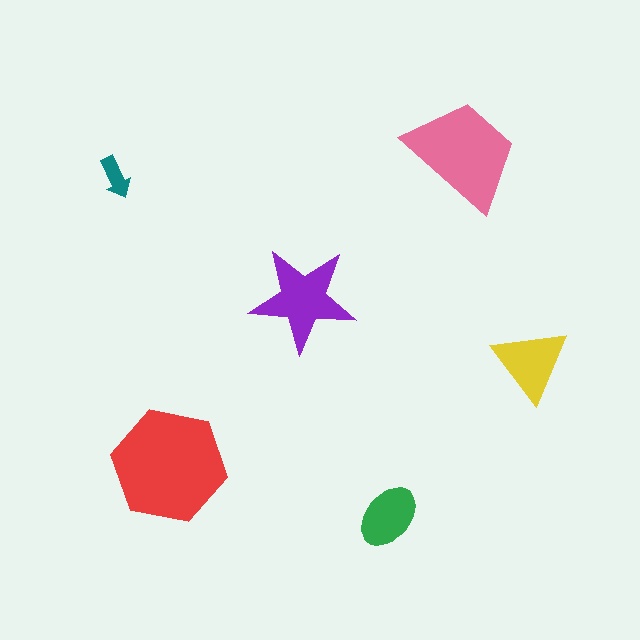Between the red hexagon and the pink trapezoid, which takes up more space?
The red hexagon.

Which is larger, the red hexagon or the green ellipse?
The red hexagon.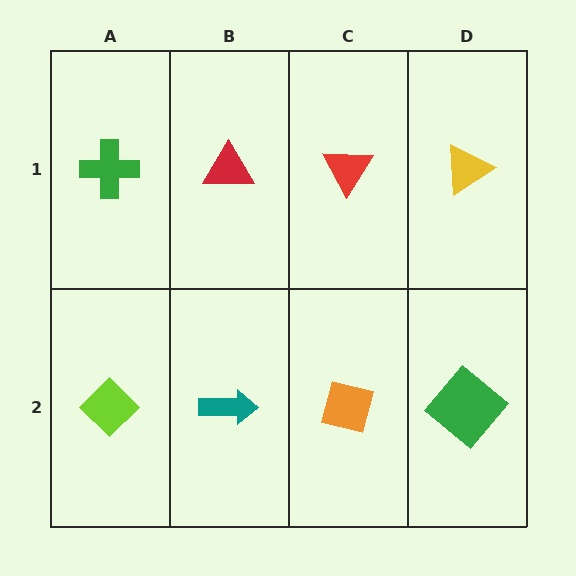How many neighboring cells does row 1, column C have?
3.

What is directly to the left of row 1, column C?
A red triangle.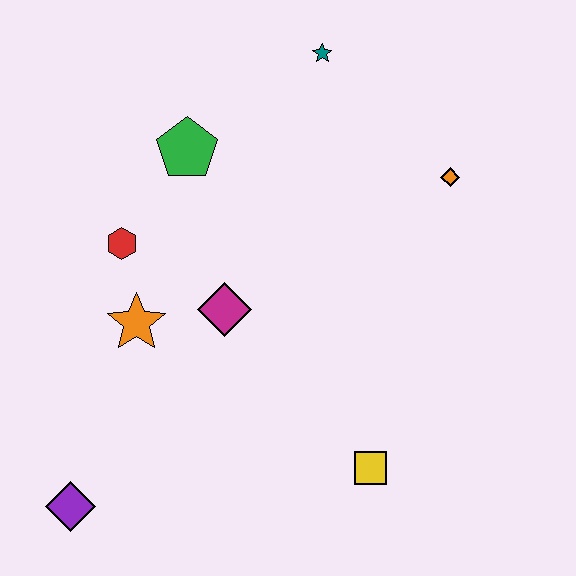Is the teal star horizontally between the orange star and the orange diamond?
Yes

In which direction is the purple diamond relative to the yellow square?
The purple diamond is to the left of the yellow square.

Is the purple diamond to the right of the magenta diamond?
No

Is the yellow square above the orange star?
No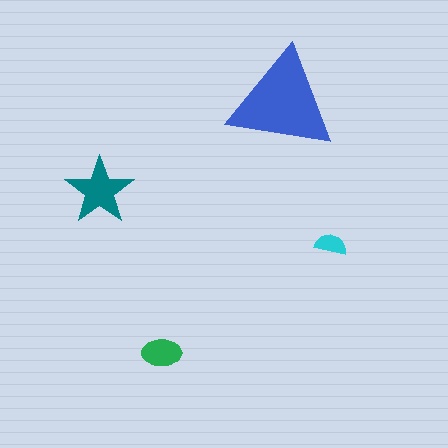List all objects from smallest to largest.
The cyan semicircle, the green ellipse, the teal star, the blue triangle.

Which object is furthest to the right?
The cyan semicircle is rightmost.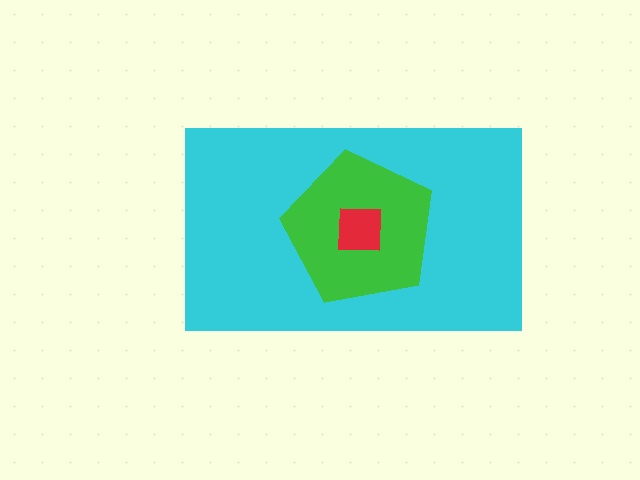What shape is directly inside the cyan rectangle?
The green pentagon.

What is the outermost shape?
The cyan rectangle.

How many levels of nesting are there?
3.